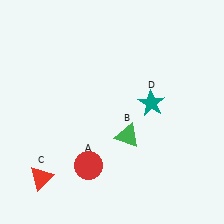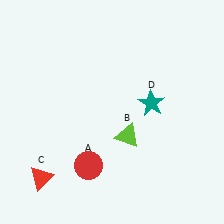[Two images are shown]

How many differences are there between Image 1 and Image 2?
There is 1 difference between the two images.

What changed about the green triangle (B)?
In Image 1, B is green. In Image 2, it changed to lime.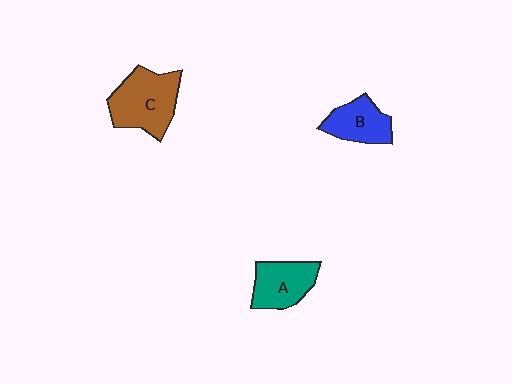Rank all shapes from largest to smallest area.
From largest to smallest: C (brown), A (teal), B (blue).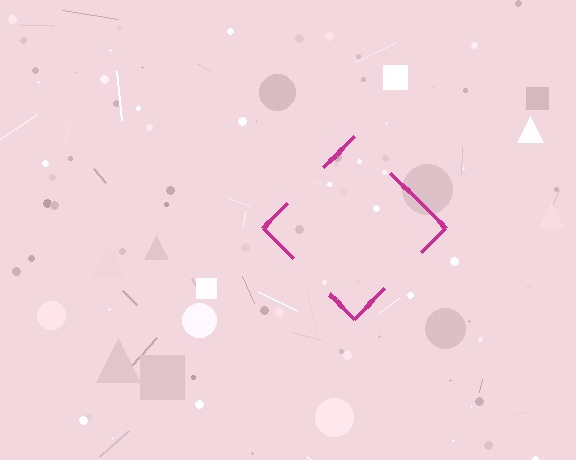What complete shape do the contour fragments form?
The contour fragments form a diamond.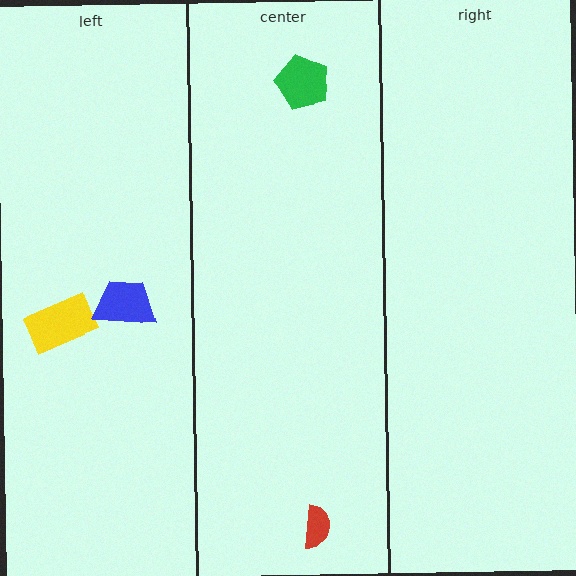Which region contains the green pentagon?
The center region.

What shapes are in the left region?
The yellow rectangle, the blue trapezoid.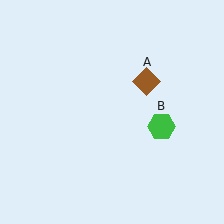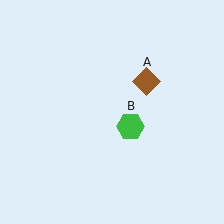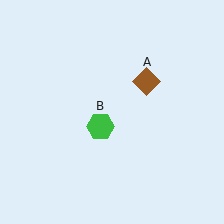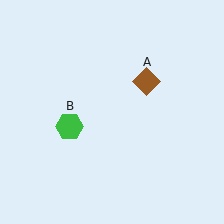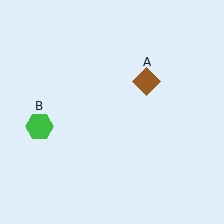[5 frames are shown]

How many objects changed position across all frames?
1 object changed position: green hexagon (object B).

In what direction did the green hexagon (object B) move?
The green hexagon (object B) moved left.